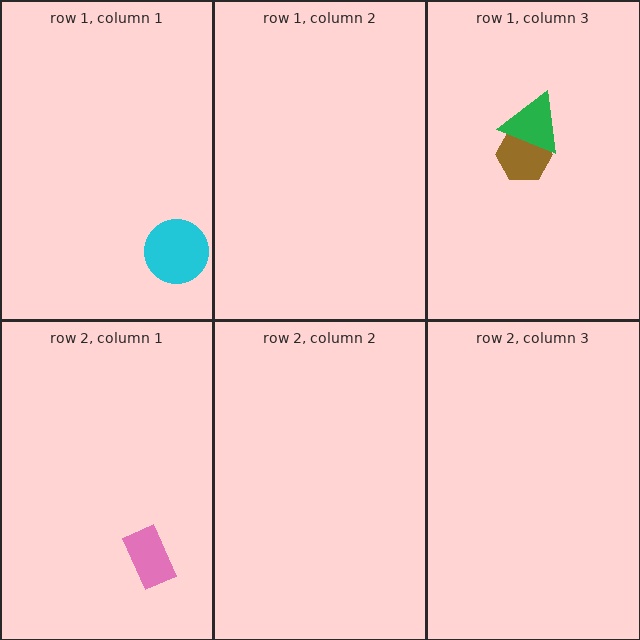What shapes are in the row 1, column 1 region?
The cyan circle.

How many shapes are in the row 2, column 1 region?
1.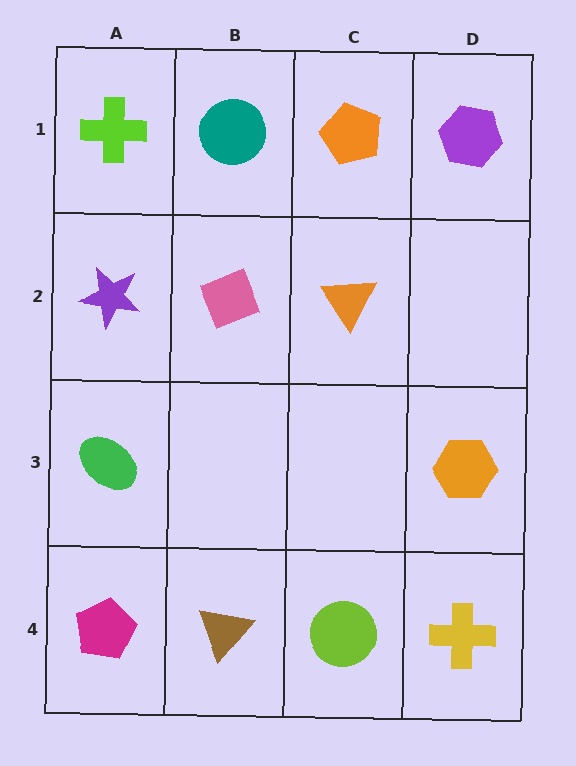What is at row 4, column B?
A brown triangle.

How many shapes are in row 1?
4 shapes.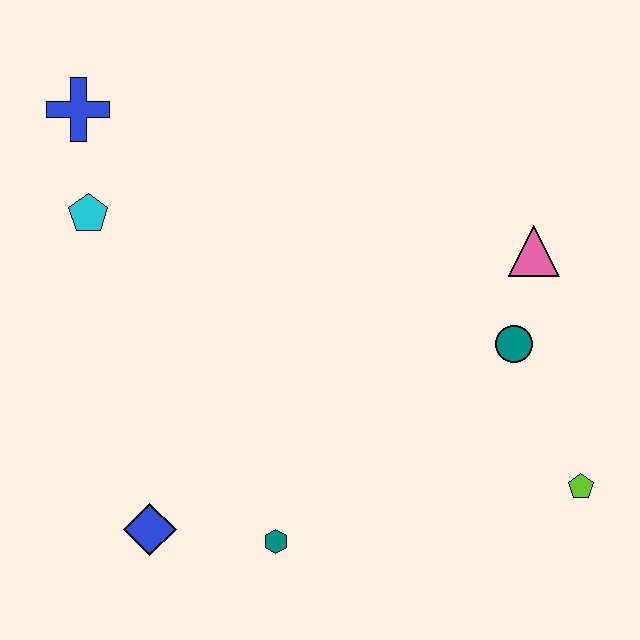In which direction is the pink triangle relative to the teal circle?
The pink triangle is above the teal circle.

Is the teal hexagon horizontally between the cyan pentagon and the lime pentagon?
Yes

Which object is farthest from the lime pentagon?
The blue cross is farthest from the lime pentagon.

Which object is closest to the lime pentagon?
The teal circle is closest to the lime pentagon.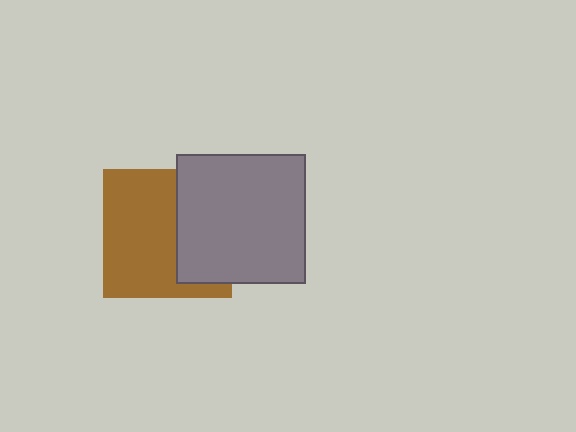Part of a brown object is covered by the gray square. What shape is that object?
It is a square.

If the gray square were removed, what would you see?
You would see the complete brown square.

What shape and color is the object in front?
The object in front is a gray square.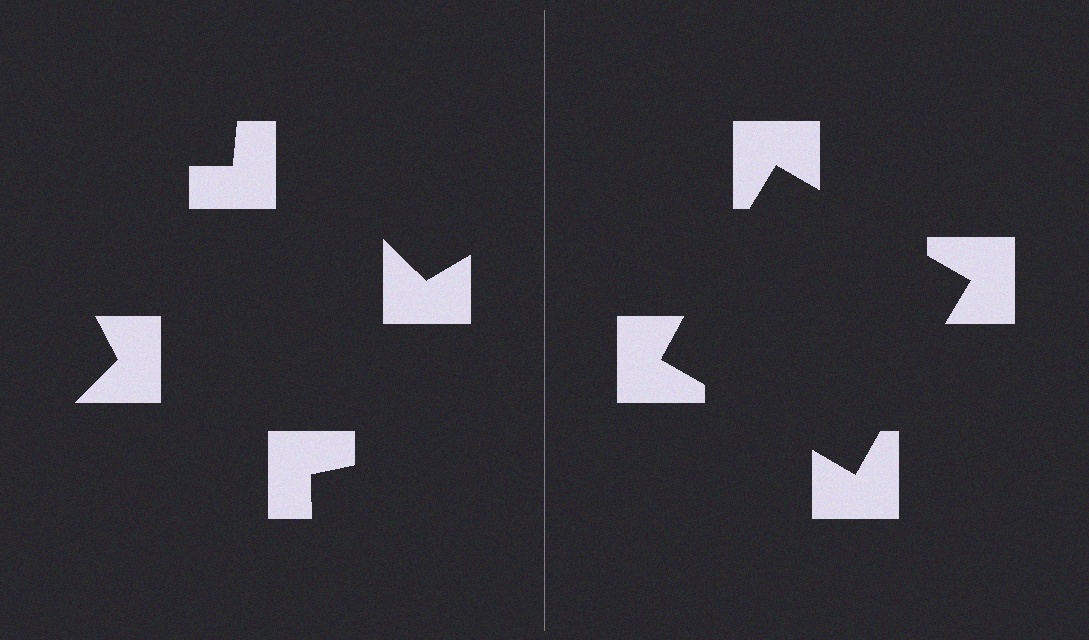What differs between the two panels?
The notched squares are positioned identically on both sides; only the wedge orientations differ. On the right they align to a square; on the left they are misaligned.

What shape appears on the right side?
An illusory square.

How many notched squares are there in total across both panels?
8 — 4 on each side.